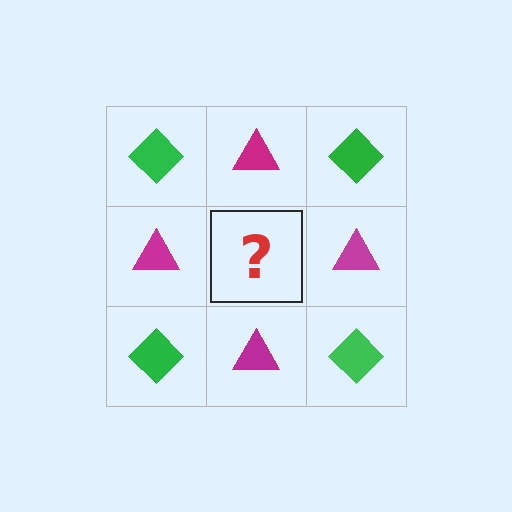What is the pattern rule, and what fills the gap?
The rule is that it alternates green diamond and magenta triangle in a checkerboard pattern. The gap should be filled with a green diamond.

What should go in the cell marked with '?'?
The missing cell should contain a green diamond.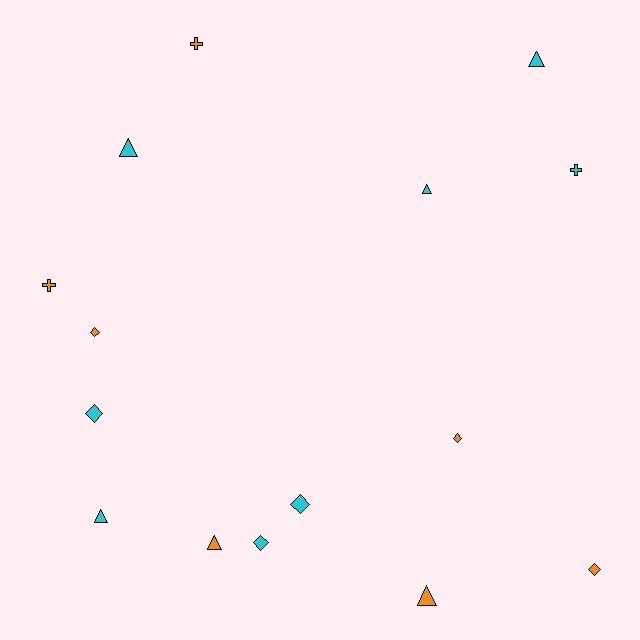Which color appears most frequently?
Cyan, with 8 objects.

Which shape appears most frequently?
Triangle, with 6 objects.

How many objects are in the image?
There are 15 objects.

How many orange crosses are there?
There are 2 orange crosses.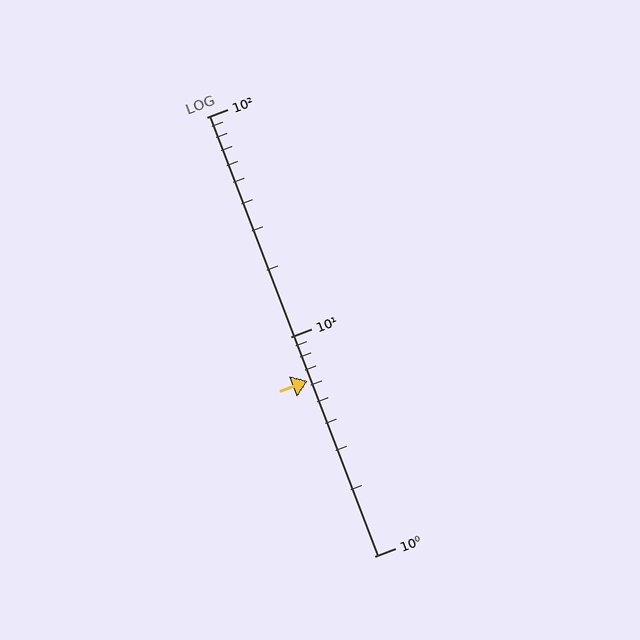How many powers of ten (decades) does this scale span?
The scale spans 2 decades, from 1 to 100.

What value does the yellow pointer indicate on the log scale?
The pointer indicates approximately 6.3.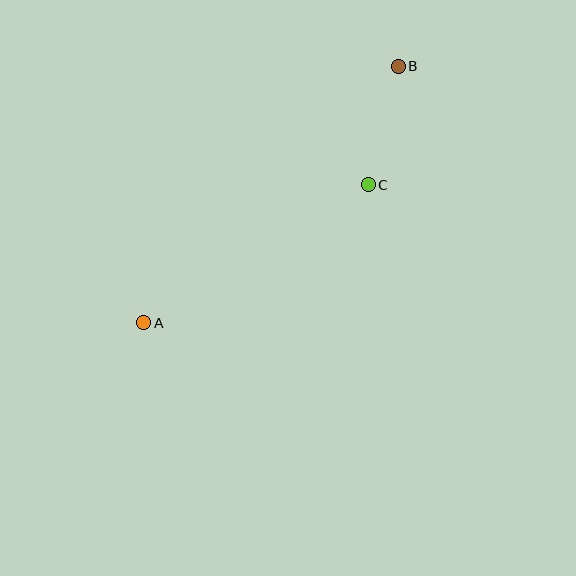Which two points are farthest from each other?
Points A and B are farthest from each other.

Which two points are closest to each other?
Points B and C are closest to each other.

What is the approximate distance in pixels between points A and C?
The distance between A and C is approximately 264 pixels.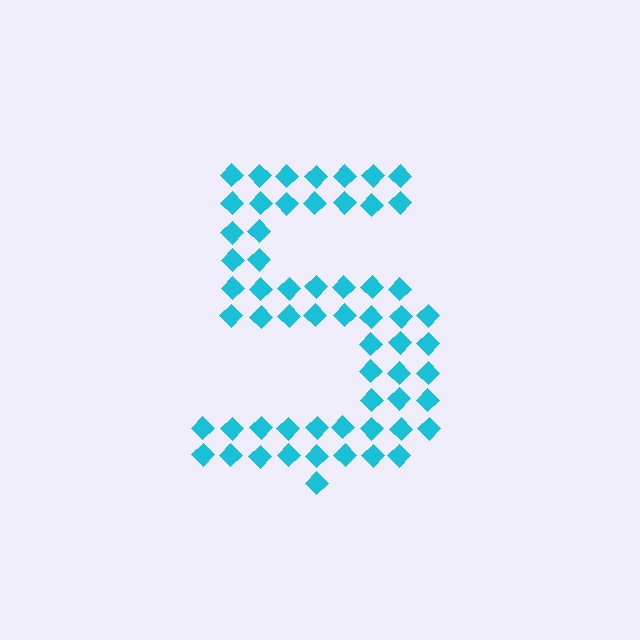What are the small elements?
The small elements are diamonds.